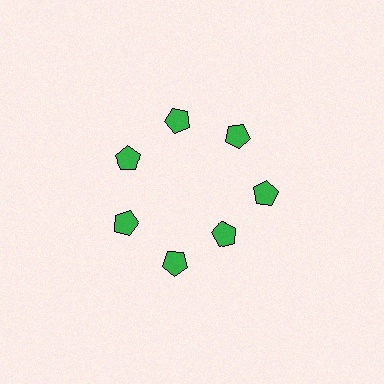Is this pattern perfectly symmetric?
No. The 7 green pentagons are arranged in a ring, but one element near the 5 o'clock position is pulled inward toward the center, breaking the 7-fold rotational symmetry.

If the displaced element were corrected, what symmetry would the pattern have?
It would have 7-fold rotational symmetry — the pattern would map onto itself every 51 degrees.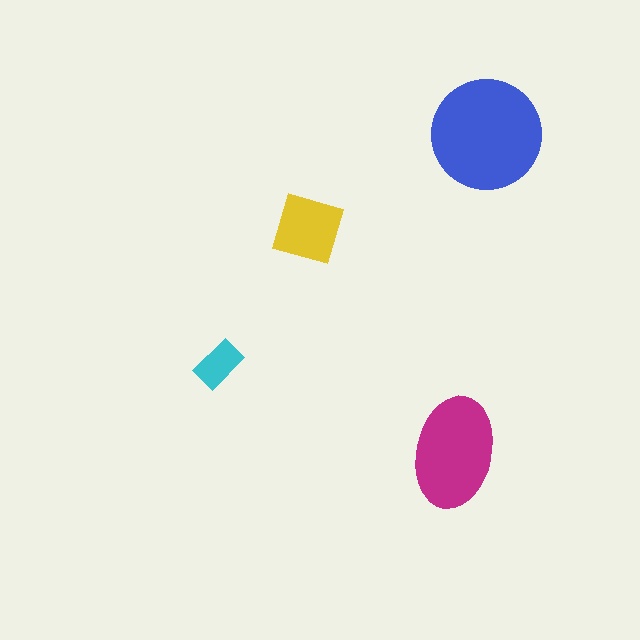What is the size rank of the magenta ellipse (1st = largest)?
2nd.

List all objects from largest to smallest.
The blue circle, the magenta ellipse, the yellow diamond, the cyan rectangle.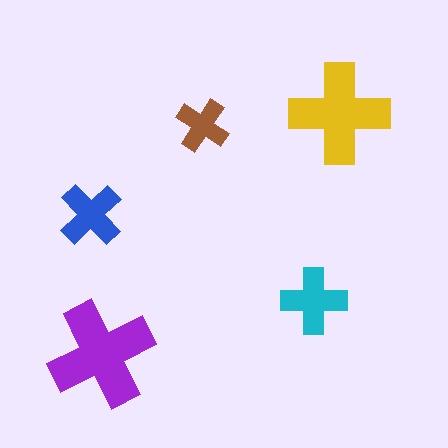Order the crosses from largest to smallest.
the purple one, the yellow one, the cyan one, the blue one, the brown one.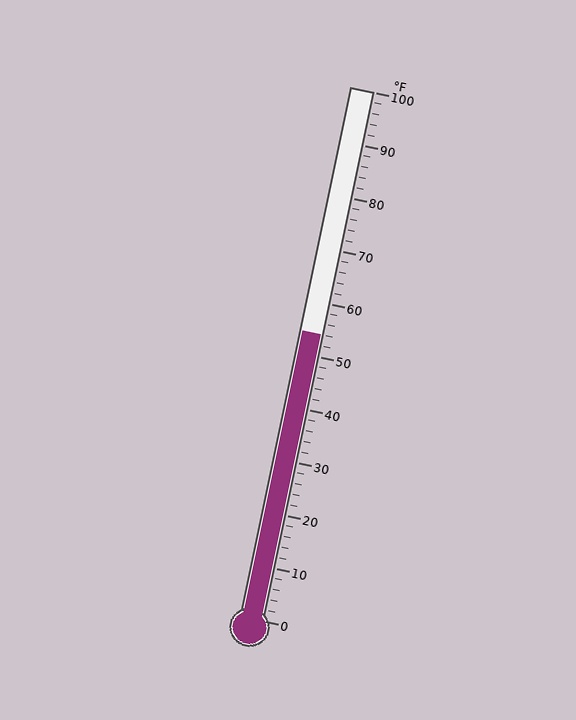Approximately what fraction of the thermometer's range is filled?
The thermometer is filled to approximately 55% of its range.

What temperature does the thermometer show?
The thermometer shows approximately 54°F.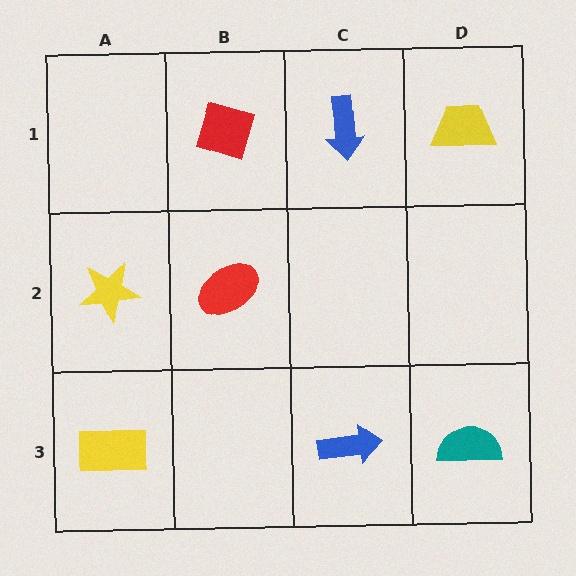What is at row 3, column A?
A yellow rectangle.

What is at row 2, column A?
A yellow star.